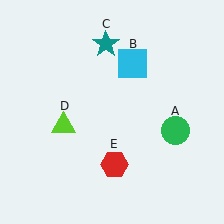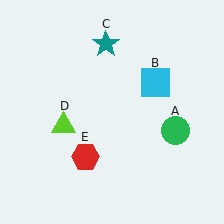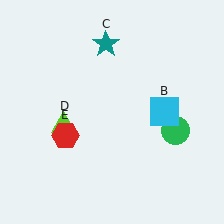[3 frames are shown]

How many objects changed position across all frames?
2 objects changed position: cyan square (object B), red hexagon (object E).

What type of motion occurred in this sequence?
The cyan square (object B), red hexagon (object E) rotated clockwise around the center of the scene.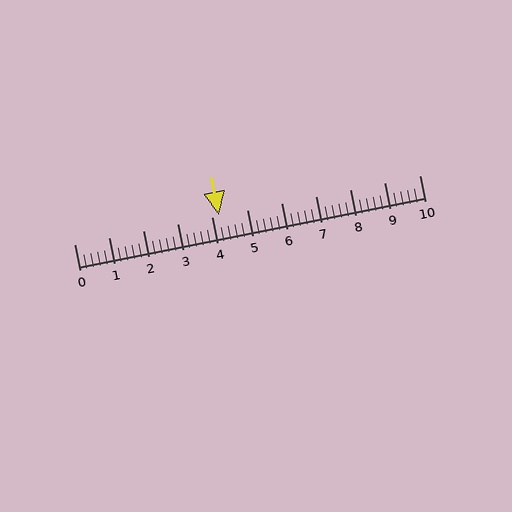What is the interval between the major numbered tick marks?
The major tick marks are spaced 1 units apart.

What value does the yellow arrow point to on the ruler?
The yellow arrow points to approximately 4.2.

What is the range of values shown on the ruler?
The ruler shows values from 0 to 10.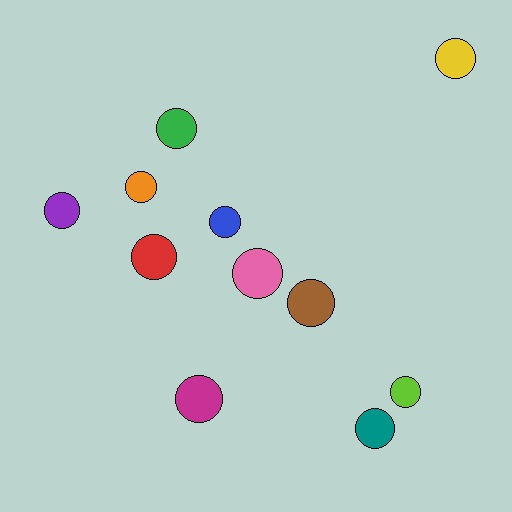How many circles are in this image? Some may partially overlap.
There are 11 circles.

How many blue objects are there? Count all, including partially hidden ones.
There is 1 blue object.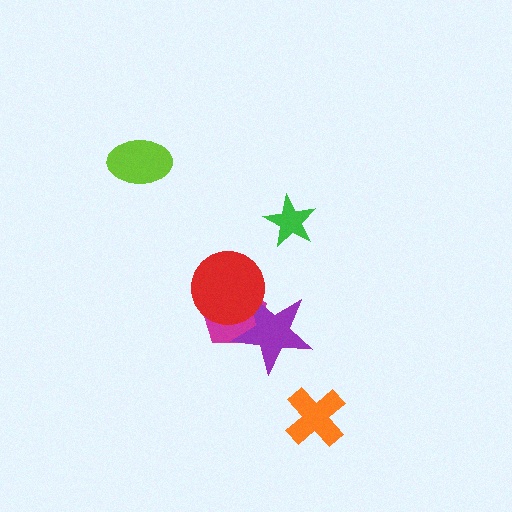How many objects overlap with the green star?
0 objects overlap with the green star.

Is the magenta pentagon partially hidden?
Yes, it is partially covered by another shape.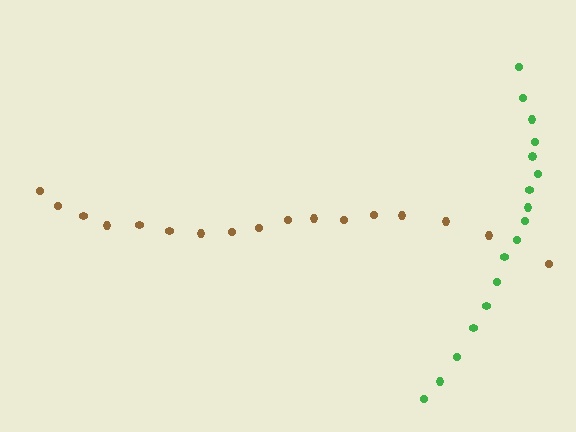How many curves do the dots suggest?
There are 2 distinct paths.